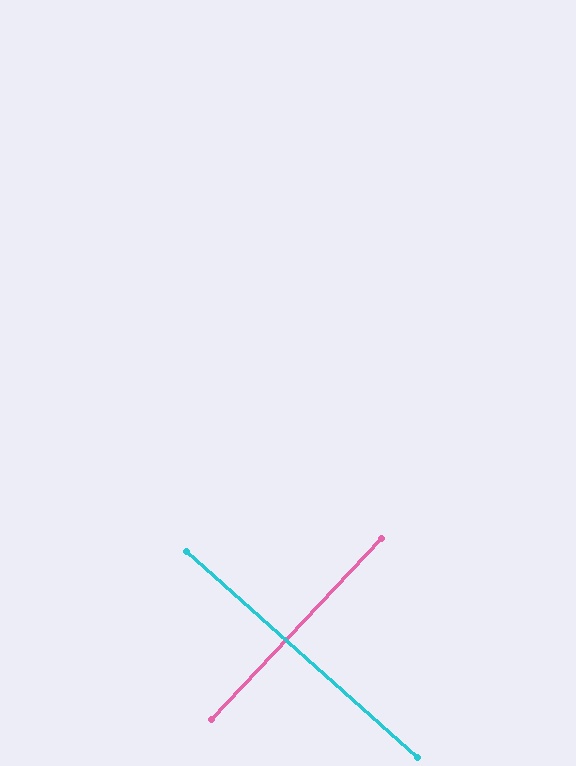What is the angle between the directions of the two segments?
Approximately 88 degrees.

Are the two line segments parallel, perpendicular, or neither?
Perpendicular — they meet at approximately 88°.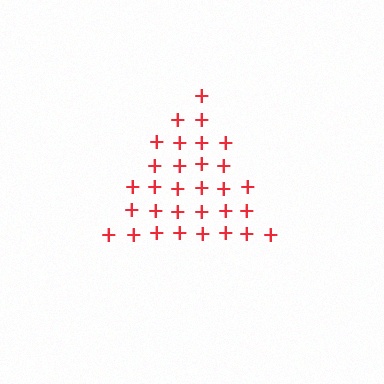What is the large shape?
The large shape is a triangle.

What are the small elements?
The small elements are plus signs.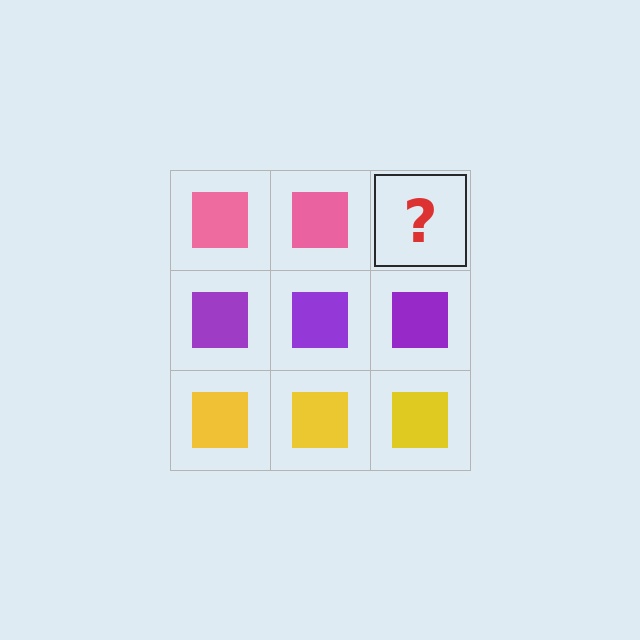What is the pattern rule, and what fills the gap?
The rule is that each row has a consistent color. The gap should be filled with a pink square.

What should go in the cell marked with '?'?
The missing cell should contain a pink square.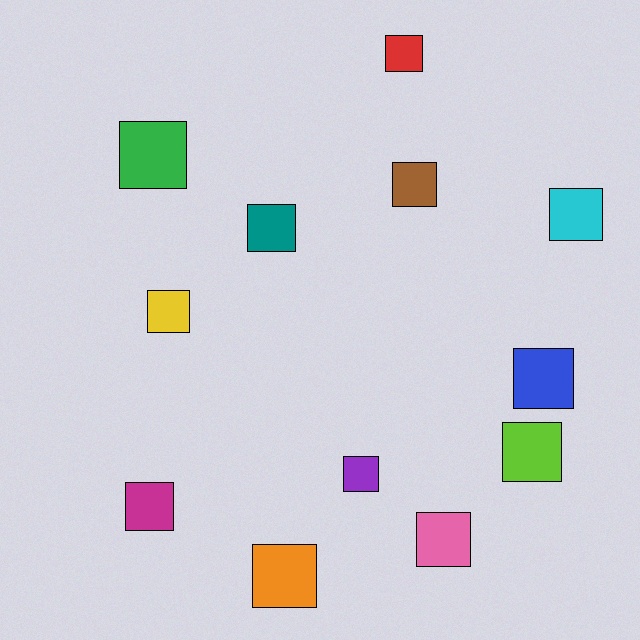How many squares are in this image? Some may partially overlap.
There are 12 squares.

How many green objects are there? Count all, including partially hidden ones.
There is 1 green object.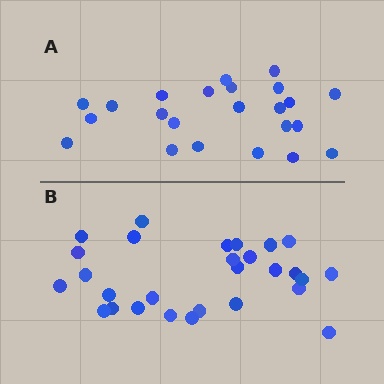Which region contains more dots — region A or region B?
Region B (the bottom region) has more dots.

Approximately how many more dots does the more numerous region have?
Region B has about 5 more dots than region A.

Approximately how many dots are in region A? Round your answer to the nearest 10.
About 20 dots. (The exact count is 23, which rounds to 20.)